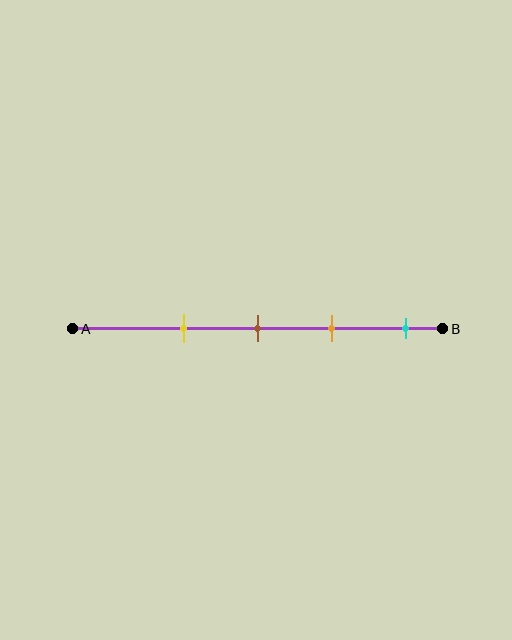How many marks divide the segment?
There are 4 marks dividing the segment.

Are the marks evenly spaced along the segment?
Yes, the marks are approximately evenly spaced.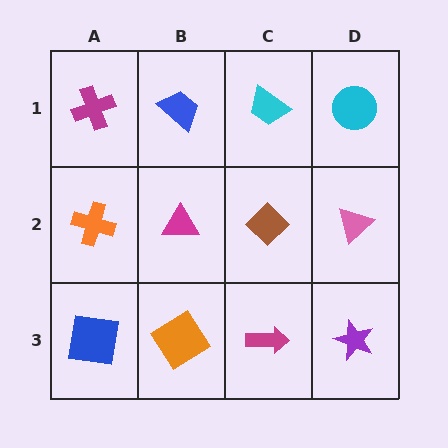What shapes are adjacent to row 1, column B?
A magenta triangle (row 2, column B), a magenta cross (row 1, column A), a cyan trapezoid (row 1, column C).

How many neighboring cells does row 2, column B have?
4.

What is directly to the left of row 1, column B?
A magenta cross.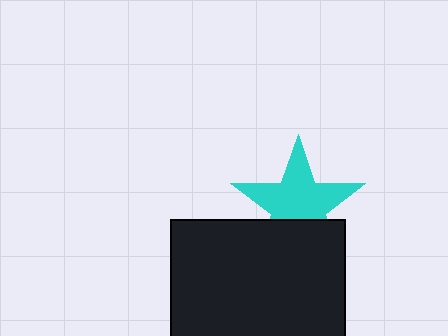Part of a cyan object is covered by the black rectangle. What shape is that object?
It is a star.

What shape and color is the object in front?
The object in front is a black rectangle.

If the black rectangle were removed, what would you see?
You would see the complete cyan star.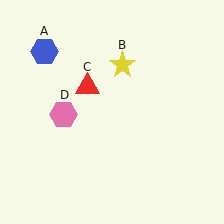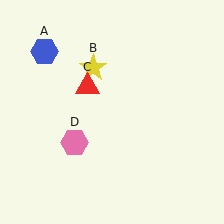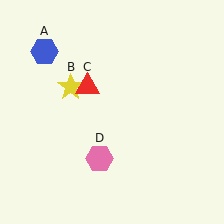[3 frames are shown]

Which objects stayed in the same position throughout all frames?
Blue hexagon (object A) and red triangle (object C) remained stationary.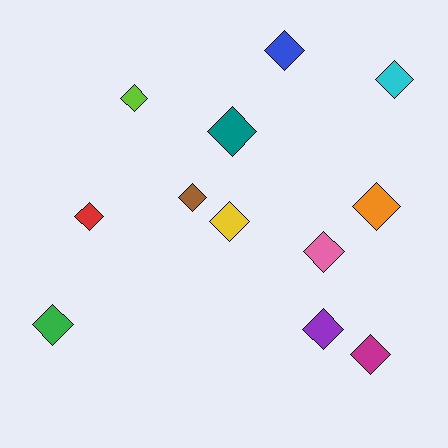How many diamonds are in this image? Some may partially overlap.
There are 12 diamonds.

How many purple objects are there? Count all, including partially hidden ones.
There is 1 purple object.